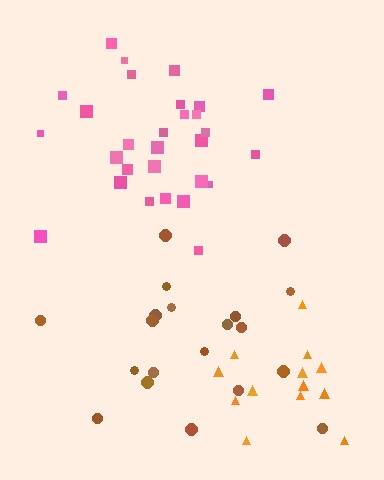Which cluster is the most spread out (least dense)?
Brown.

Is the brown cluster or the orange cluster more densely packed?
Orange.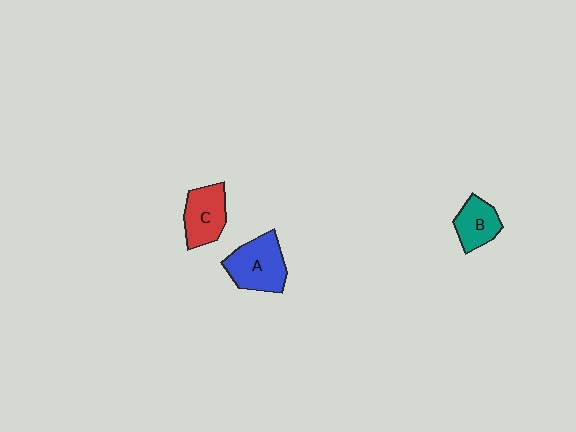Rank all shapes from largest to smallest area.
From largest to smallest: A (blue), C (red), B (teal).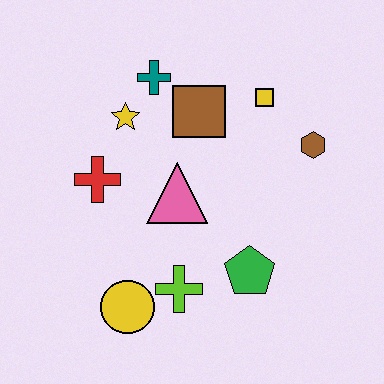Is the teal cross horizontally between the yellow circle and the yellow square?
Yes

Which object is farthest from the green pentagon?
The teal cross is farthest from the green pentagon.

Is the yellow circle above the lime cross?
No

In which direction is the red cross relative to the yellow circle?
The red cross is above the yellow circle.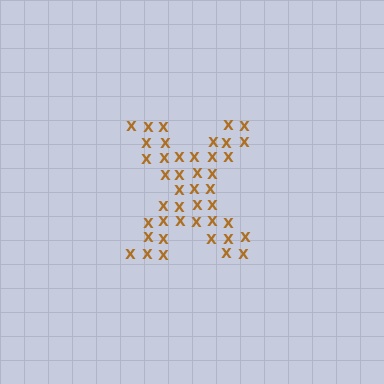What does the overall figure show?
The overall figure shows the letter X.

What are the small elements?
The small elements are letter X's.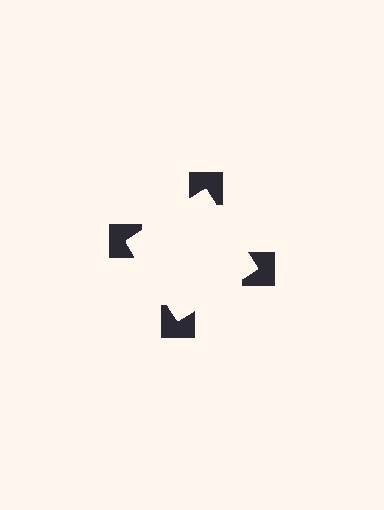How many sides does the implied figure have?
4 sides.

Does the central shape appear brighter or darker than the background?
It typically appears slightly brighter than the background, even though no actual brightness change is drawn.